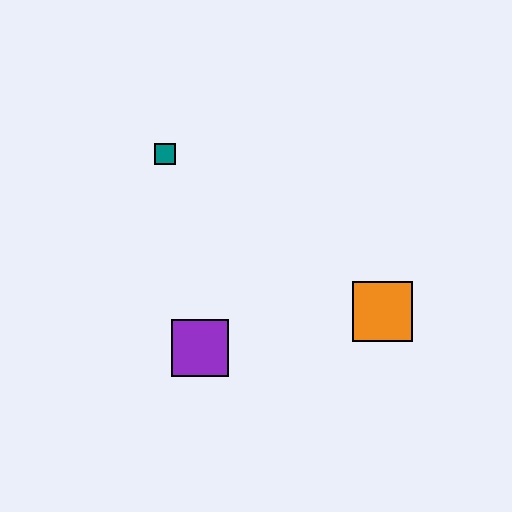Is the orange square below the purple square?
No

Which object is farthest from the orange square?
The teal square is farthest from the orange square.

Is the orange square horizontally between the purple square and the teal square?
No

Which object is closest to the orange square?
The purple square is closest to the orange square.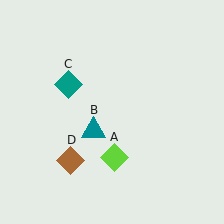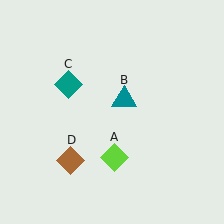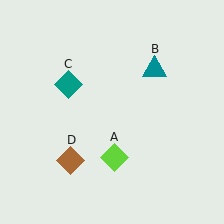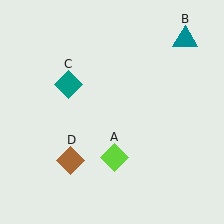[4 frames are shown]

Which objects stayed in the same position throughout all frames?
Lime diamond (object A) and teal diamond (object C) and brown diamond (object D) remained stationary.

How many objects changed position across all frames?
1 object changed position: teal triangle (object B).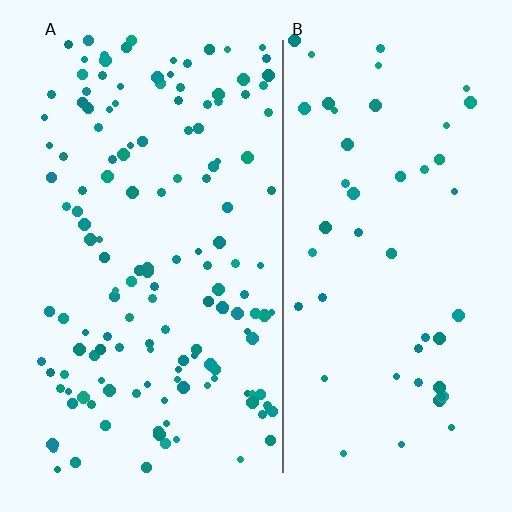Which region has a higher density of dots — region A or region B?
A (the left).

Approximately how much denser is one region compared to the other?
Approximately 3.0× — region A over region B.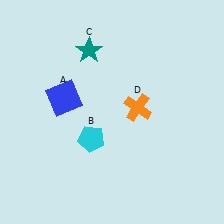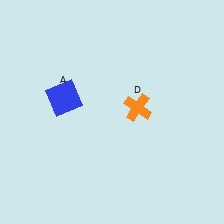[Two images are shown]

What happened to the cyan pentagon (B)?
The cyan pentagon (B) was removed in Image 2. It was in the bottom-left area of Image 1.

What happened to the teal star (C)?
The teal star (C) was removed in Image 2. It was in the top-left area of Image 1.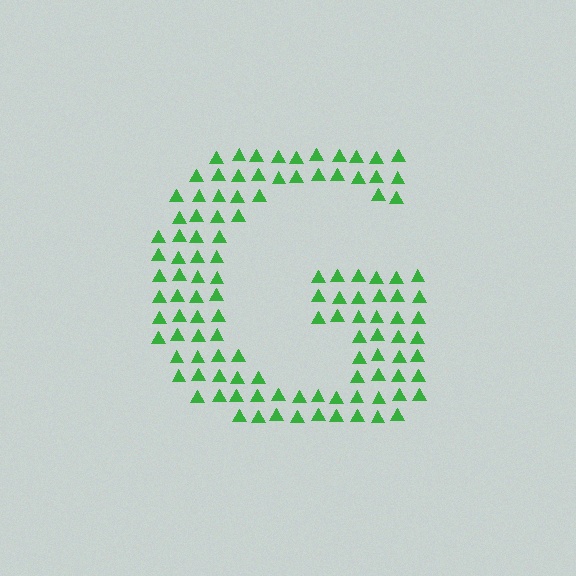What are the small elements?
The small elements are triangles.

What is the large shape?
The large shape is the letter G.